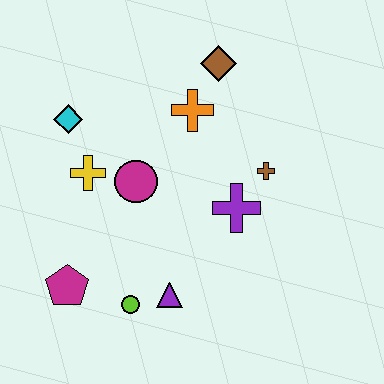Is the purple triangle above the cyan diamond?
No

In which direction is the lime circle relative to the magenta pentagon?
The lime circle is to the right of the magenta pentagon.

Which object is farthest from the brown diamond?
The magenta pentagon is farthest from the brown diamond.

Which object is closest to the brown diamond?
The orange cross is closest to the brown diamond.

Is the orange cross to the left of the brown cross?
Yes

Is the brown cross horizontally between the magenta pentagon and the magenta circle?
No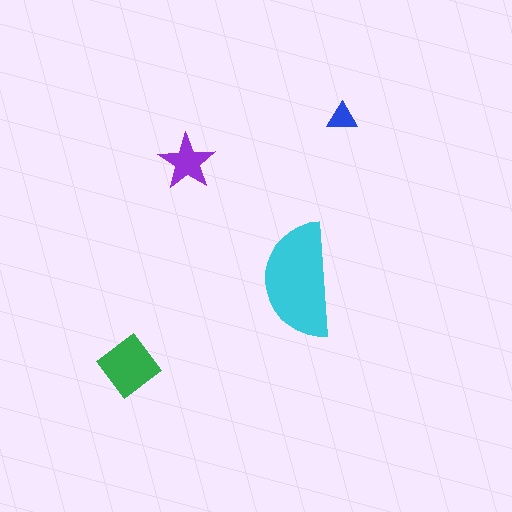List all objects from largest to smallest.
The cyan semicircle, the green diamond, the purple star, the blue triangle.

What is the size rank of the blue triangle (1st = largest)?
4th.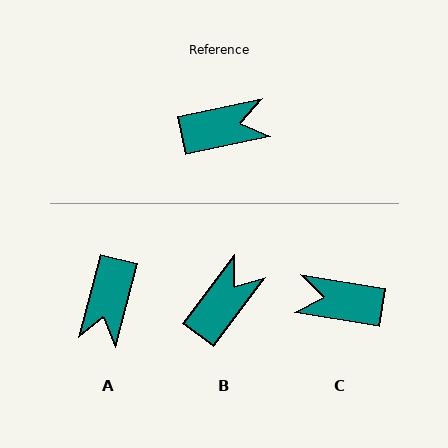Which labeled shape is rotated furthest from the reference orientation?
C, about 159 degrees away.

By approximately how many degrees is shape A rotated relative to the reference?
Approximately 116 degrees clockwise.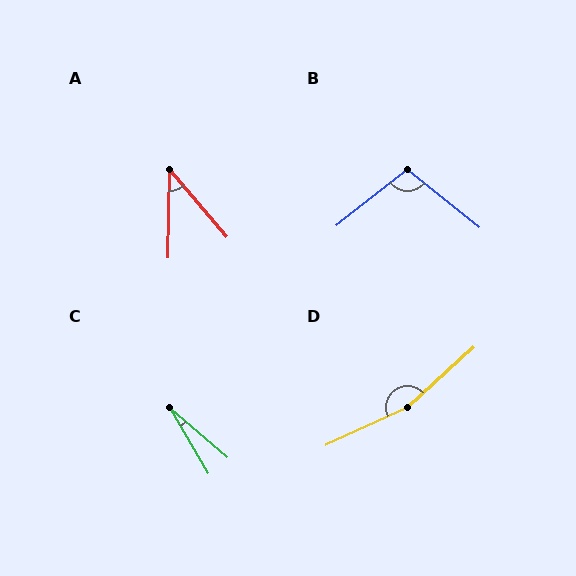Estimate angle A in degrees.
Approximately 42 degrees.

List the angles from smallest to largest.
C (19°), A (42°), B (103°), D (162°).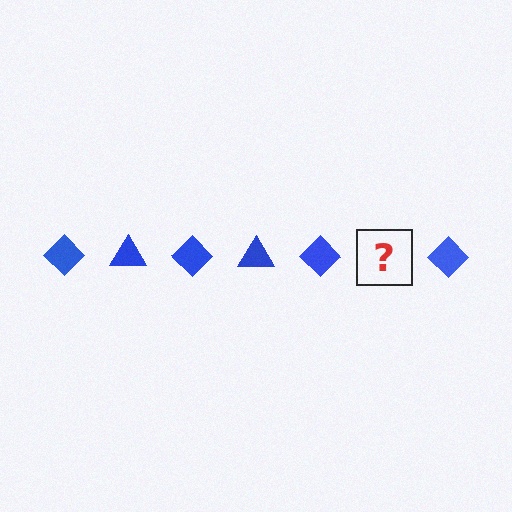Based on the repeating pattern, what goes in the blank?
The blank should be a blue triangle.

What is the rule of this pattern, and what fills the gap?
The rule is that the pattern cycles through diamond, triangle shapes in blue. The gap should be filled with a blue triangle.